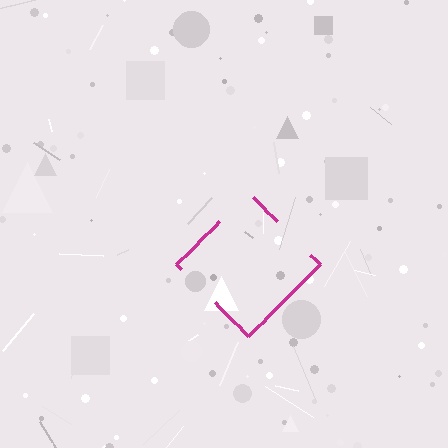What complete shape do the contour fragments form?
The contour fragments form a diamond.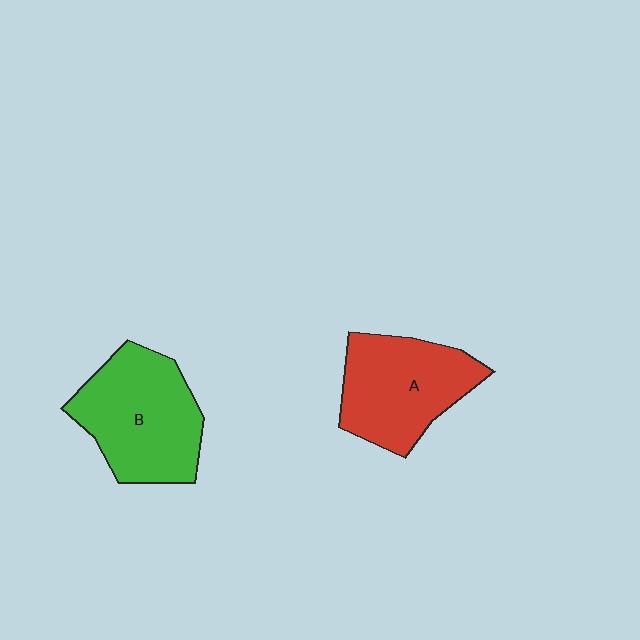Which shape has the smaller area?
Shape A (red).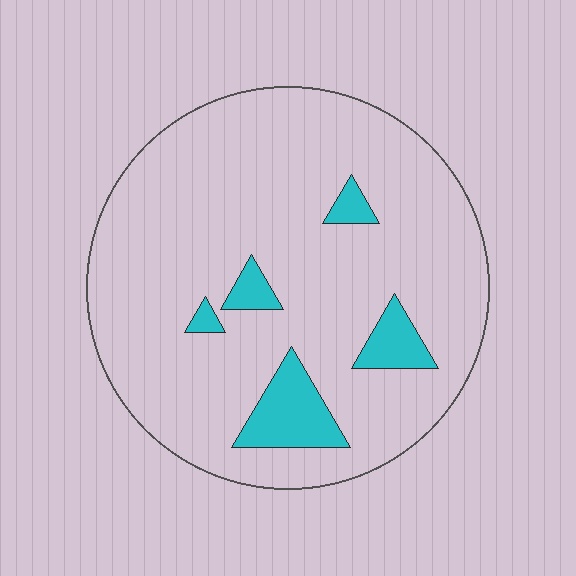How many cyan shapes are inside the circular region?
5.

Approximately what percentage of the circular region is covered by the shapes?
Approximately 10%.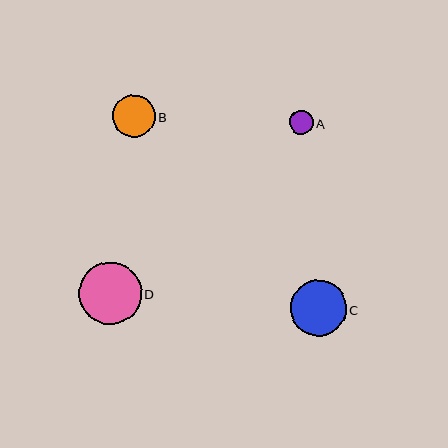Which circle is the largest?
Circle D is the largest with a size of approximately 62 pixels.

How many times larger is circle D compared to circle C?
Circle D is approximately 1.1 times the size of circle C.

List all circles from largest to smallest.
From largest to smallest: D, C, B, A.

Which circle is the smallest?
Circle A is the smallest with a size of approximately 23 pixels.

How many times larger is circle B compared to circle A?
Circle B is approximately 1.8 times the size of circle A.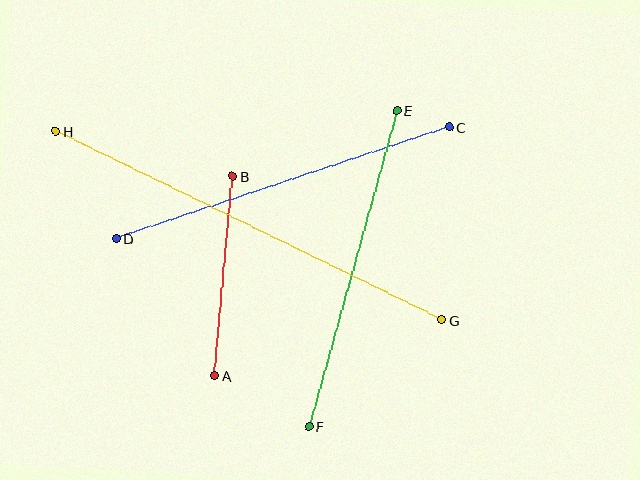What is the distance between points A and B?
The distance is approximately 200 pixels.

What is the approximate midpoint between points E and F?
The midpoint is at approximately (353, 268) pixels.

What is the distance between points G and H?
The distance is approximately 430 pixels.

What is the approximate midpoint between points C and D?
The midpoint is at approximately (283, 183) pixels.